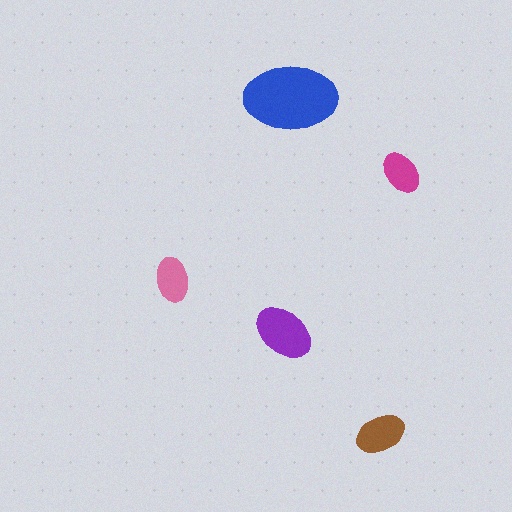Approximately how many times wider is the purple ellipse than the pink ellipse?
About 1.5 times wider.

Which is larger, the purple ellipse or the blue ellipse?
The blue one.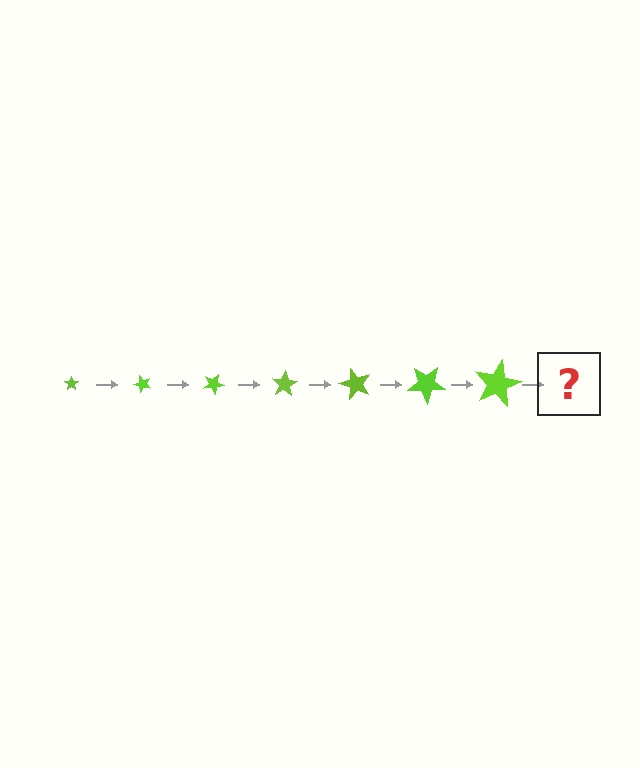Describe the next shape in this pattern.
It should be a star, larger than the previous one and rotated 350 degrees from the start.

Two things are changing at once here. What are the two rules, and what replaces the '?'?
The two rules are that the star grows larger each step and it rotates 50 degrees each step. The '?' should be a star, larger than the previous one and rotated 350 degrees from the start.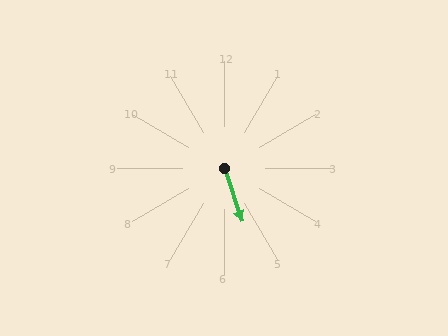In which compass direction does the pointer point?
South.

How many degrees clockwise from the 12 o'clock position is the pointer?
Approximately 162 degrees.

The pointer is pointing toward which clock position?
Roughly 5 o'clock.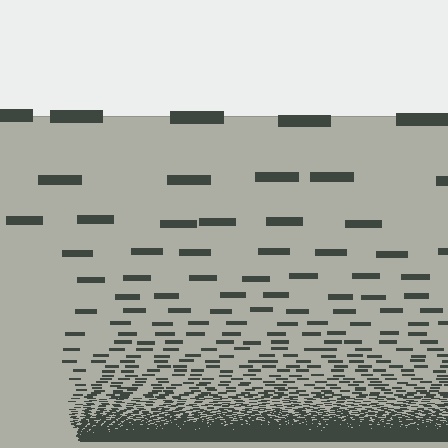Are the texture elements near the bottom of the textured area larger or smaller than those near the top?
Smaller. The gradient is inverted — elements near the bottom are smaller and denser.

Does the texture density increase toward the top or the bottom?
Density increases toward the bottom.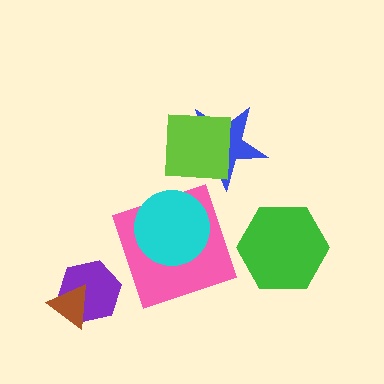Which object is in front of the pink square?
The cyan circle is in front of the pink square.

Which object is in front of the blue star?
The lime square is in front of the blue star.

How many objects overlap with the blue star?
1 object overlaps with the blue star.